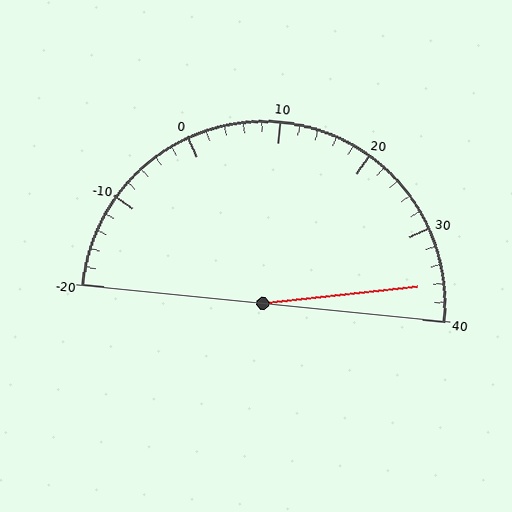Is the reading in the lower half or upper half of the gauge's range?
The reading is in the upper half of the range (-20 to 40).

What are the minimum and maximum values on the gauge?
The gauge ranges from -20 to 40.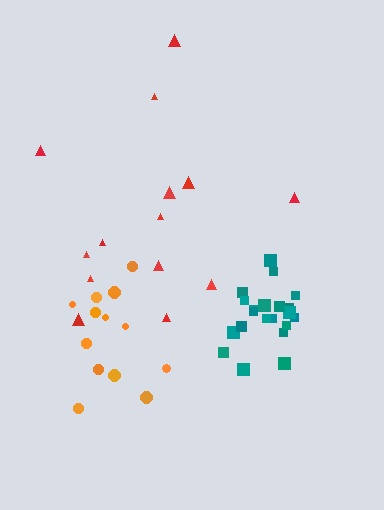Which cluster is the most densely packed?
Teal.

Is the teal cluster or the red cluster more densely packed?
Teal.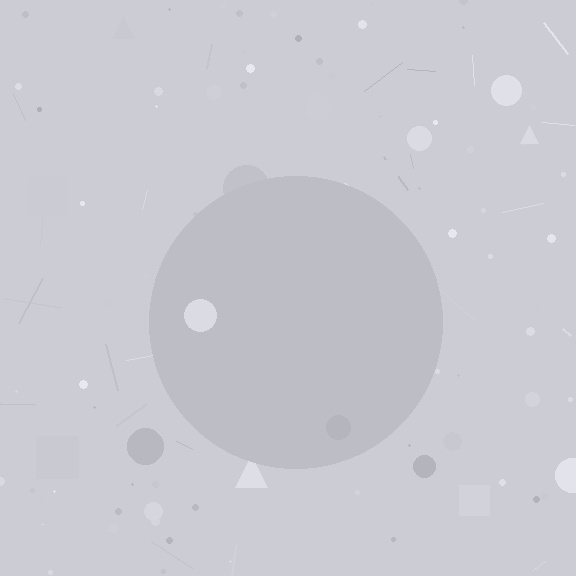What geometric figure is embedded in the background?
A circle is embedded in the background.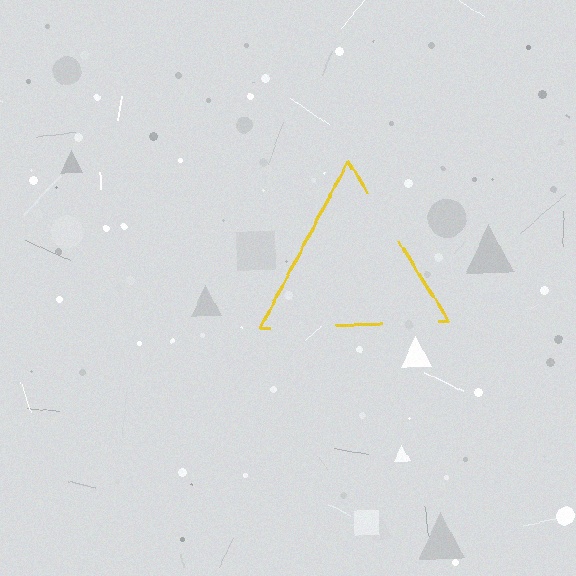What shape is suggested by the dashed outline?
The dashed outline suggests a triangle.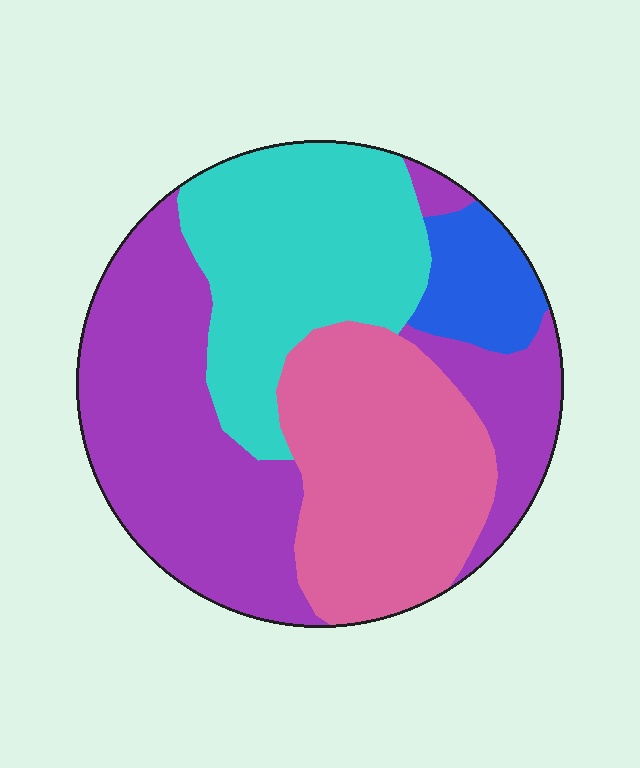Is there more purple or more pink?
Purple.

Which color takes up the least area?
Blue, at roughly 10%.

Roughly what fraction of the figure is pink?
Pink covers roughly 25% of the figure.